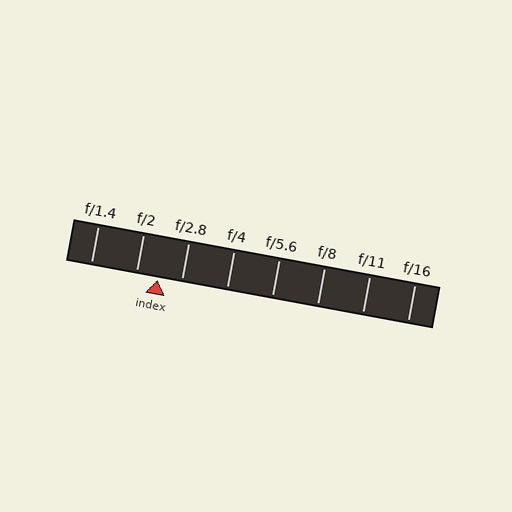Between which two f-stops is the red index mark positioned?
The index mark is between f/2 and f/2.8.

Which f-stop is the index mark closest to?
The index mark is closest to f/2.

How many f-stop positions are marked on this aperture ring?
There are 8 f-stop positions marked.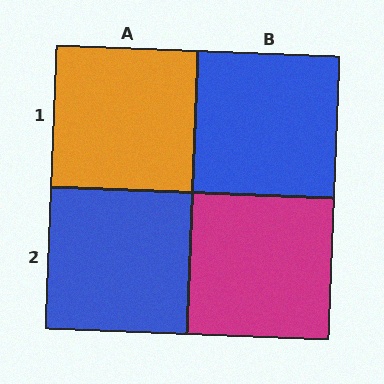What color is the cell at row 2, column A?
Blue.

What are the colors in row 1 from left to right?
Orange, blue.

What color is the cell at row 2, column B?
Magenta.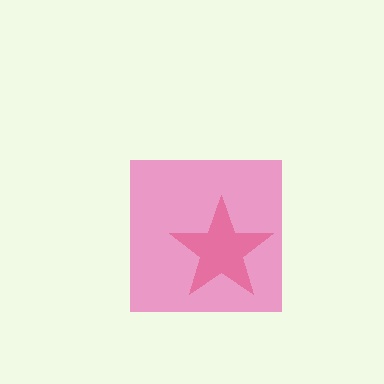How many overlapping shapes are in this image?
There are 2 overlapping shapes in the image.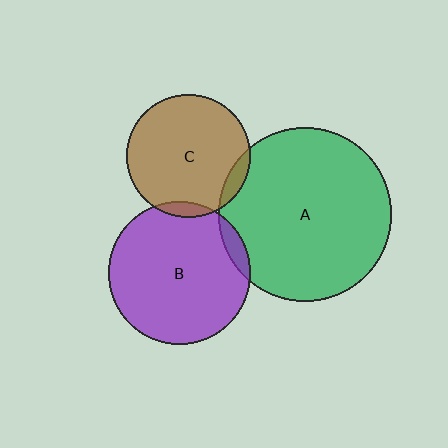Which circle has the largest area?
Circle A (green).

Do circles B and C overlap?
Yes.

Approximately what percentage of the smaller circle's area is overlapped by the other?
Approximately 5%.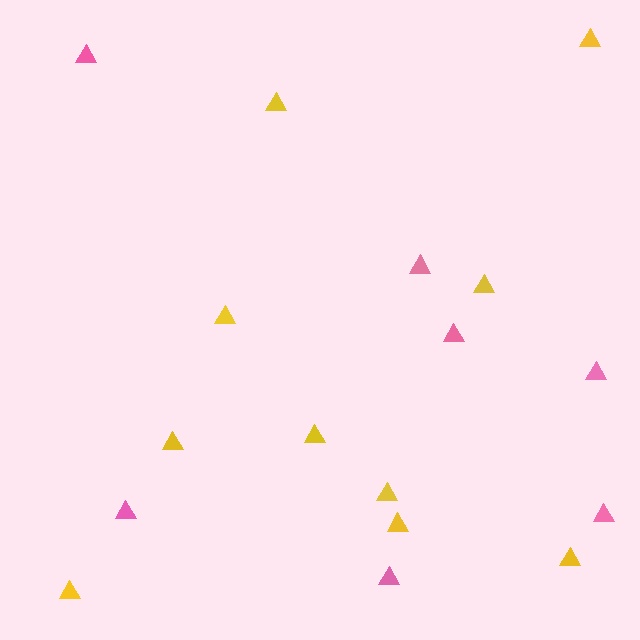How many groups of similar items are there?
There are 2 groups: one group of pink triangles (7) and one group of yellow triangles (10).